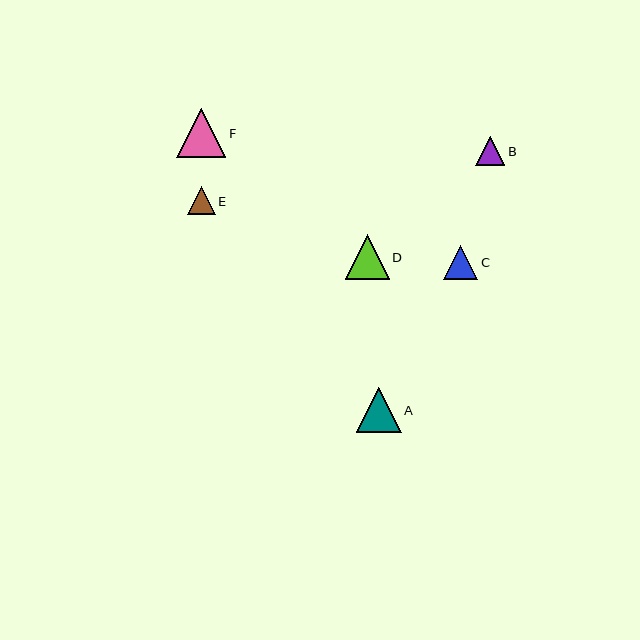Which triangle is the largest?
Triangle F is the largest with a size of approximately 49 pixels.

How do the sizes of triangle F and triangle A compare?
Triangle F and triangle A are approximately the same size.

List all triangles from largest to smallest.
From largest to smallest: F, A, D, C, B, E.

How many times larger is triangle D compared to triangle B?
Triangle D is approximately 1.5 times the size of triangle B.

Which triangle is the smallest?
Triangle E is the smallest with a size of approximately 28 pixels.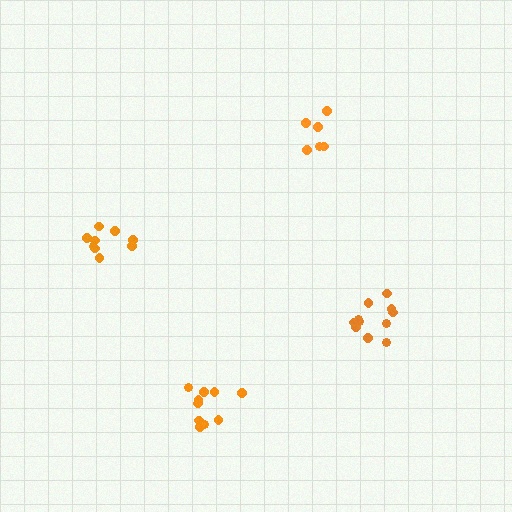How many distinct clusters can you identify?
There are 4 distinct clusters.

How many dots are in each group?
Group 1: 6 dots, Group 2: 10 dots, Group 3: 9 dots, Group 4: 11 dots (36 total).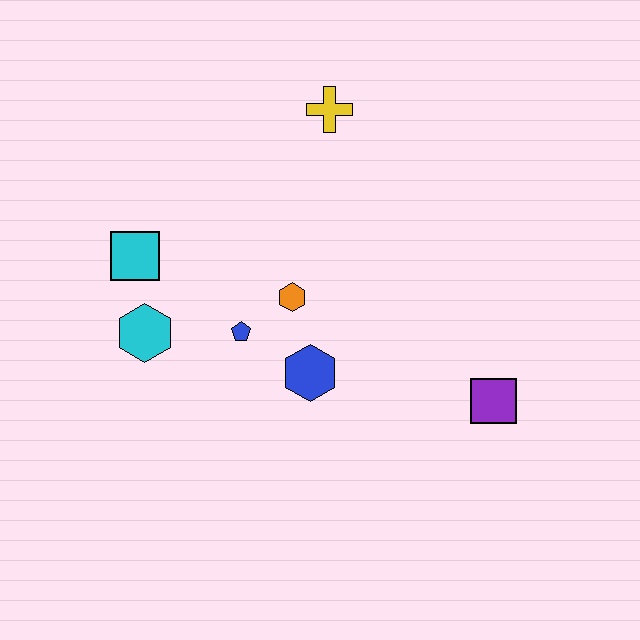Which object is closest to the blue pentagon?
The orange hexagon is closest to the blue pentagon.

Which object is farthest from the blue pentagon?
The purple square is farthest from the blue pentagon.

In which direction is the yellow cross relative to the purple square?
The yellow cross is above the purple square.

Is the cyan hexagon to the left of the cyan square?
No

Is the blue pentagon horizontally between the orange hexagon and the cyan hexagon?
Yes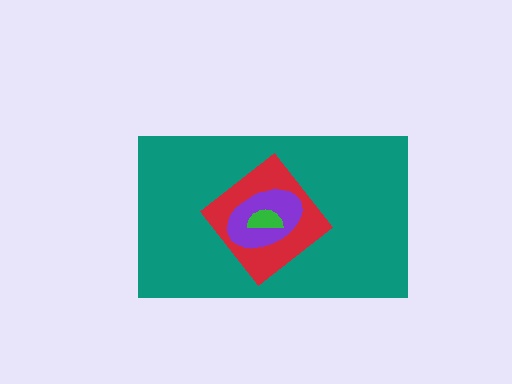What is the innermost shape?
The green semicircle.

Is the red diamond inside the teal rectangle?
Yes.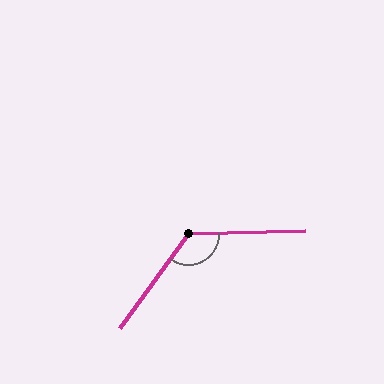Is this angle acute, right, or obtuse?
It is obtuse.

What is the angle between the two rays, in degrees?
Approximately 127 degrees.